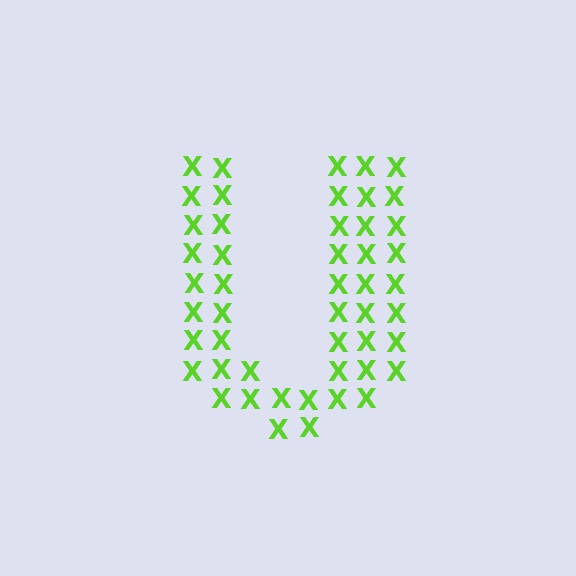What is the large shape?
The large shape is the letter U.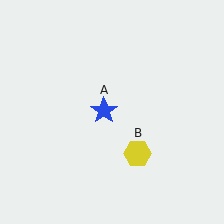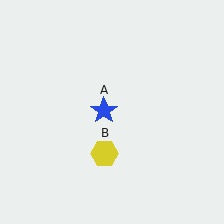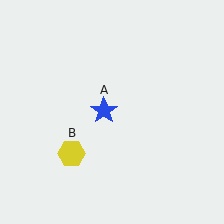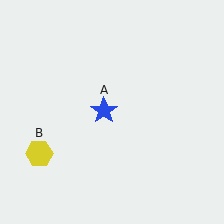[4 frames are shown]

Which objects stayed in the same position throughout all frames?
Blue star (object A) remained stationary.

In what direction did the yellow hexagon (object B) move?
The yellow hexagon (object B) moved left.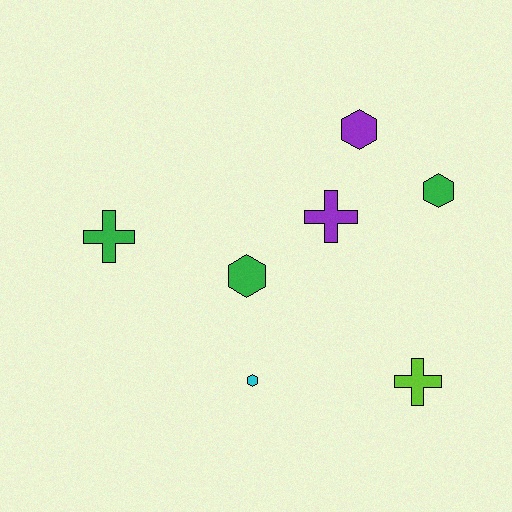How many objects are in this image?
There are 7 objects.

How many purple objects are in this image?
There are 2 purple objects.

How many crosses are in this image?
There are 3 crosses.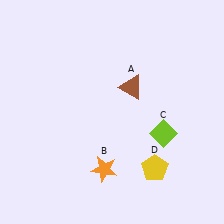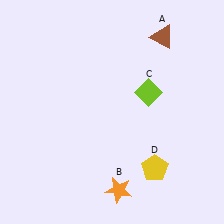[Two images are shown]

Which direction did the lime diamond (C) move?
The lime diamond (C) moved up.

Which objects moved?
The objects that moved are: the brown triangle (A), the orange star (B), the lime diamond (C).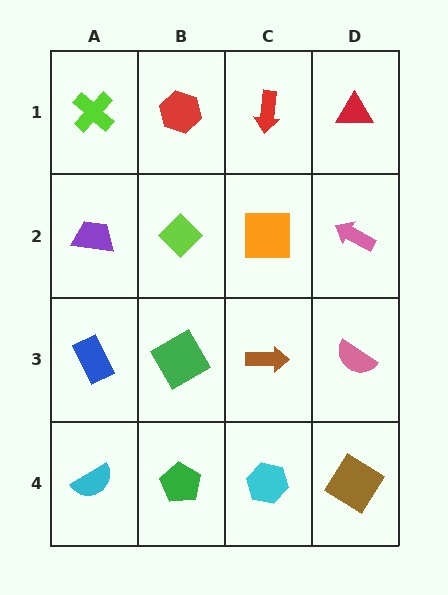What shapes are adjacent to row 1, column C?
An orange square (row 2, column C), a red hexagon (row 1, column B), a red triangle (row 1, column D).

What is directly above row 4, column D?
A pink semicircle.